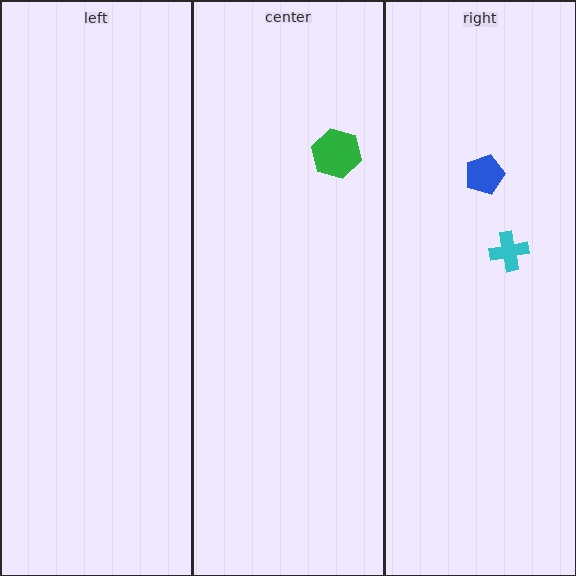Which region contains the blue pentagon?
The right region.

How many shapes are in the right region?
2.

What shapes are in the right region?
The blue pentagon, the cyan cross.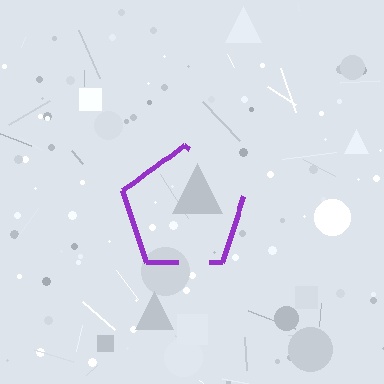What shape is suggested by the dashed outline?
The dashed outline suggests a pentagon.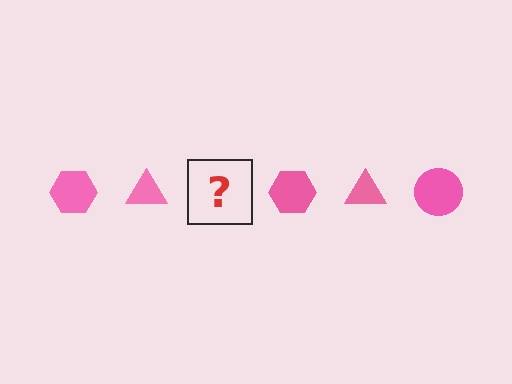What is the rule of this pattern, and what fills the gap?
The rule is that the pattern cycles through hexagon, triangle, circle shapes in pink. The gap should be filled with a pink circle.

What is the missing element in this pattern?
The missing element is a pink circle.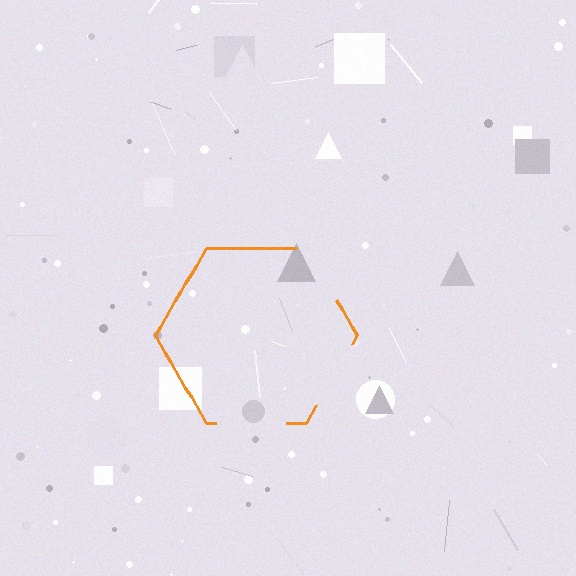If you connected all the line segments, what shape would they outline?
They would outline a hexagon.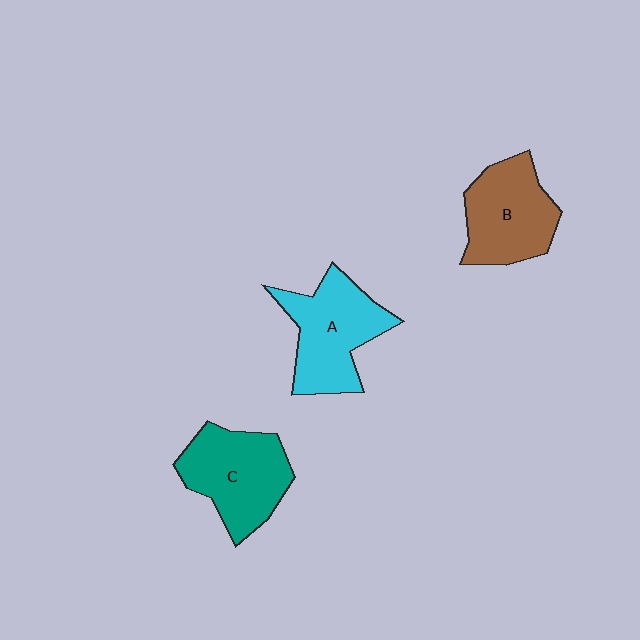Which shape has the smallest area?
Shape B (brown).